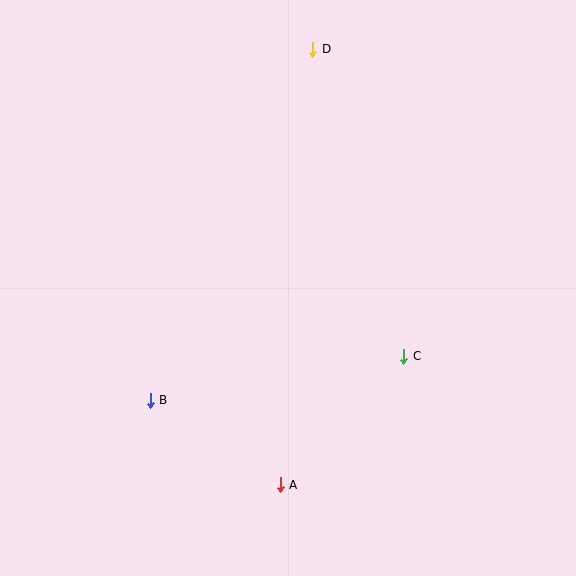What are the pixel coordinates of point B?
Point B is at (150, 400).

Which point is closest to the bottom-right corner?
Point C is closest to the bottom-right corner.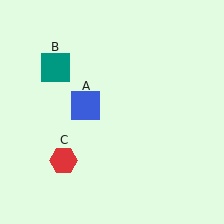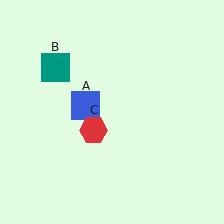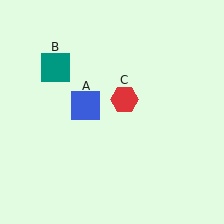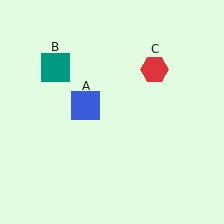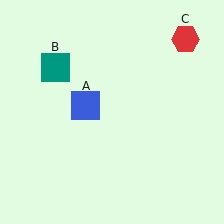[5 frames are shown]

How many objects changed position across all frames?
1 object changed position: red hexagon (object C).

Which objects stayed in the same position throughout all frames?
Blue square (object A) and teal square (object B) remained stationary.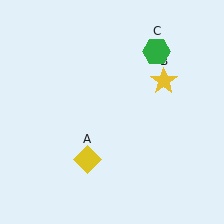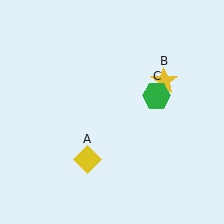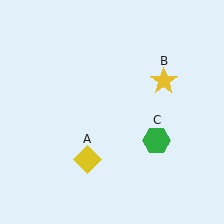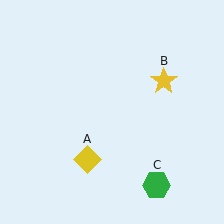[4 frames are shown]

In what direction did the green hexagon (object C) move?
The green hexagon (object C) moved down.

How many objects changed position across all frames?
1 object changed position: green hexagon (object C).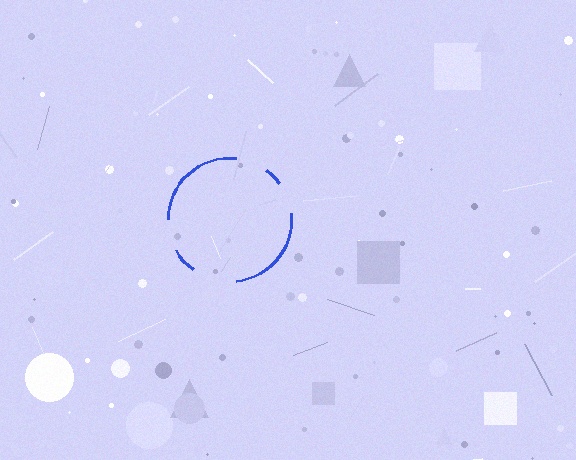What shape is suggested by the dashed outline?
The dashed outline suggests a circle.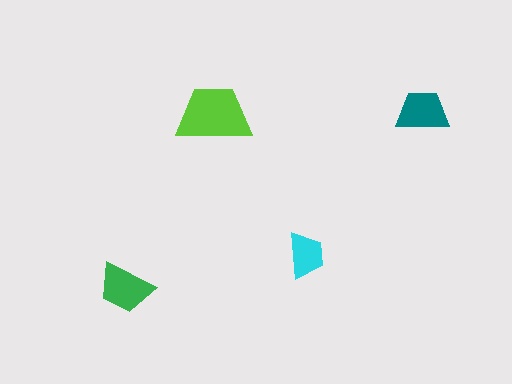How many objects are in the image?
There are 4 objects in the image.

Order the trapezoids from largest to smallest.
the lime one, the green one, the teal one, the cyan one.